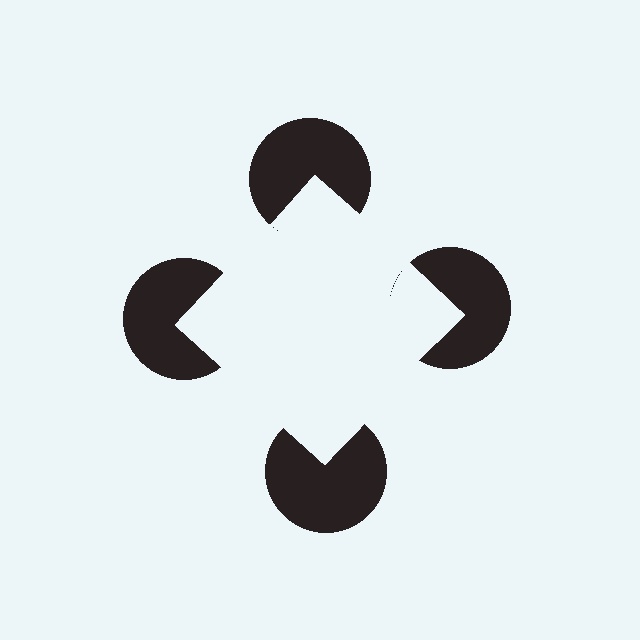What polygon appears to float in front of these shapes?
An illusory square — its edges are inferred from the aligned wedge cuts in the pac-man discs, not physically drawn.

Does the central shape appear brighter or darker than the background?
It typically appears slightly brighter than the background, even though no actual brightness change is drawn.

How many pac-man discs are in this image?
There are 4 — one at each vertex of the illusory square.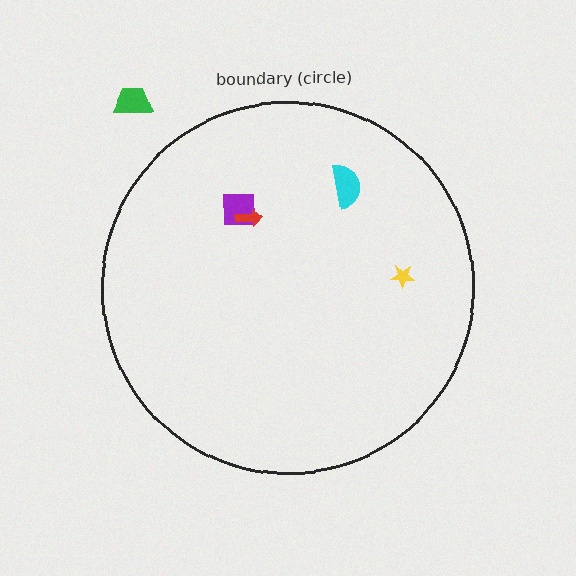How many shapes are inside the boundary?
4 inside, 1 outside.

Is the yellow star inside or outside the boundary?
Inside.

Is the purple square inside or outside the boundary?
Inside.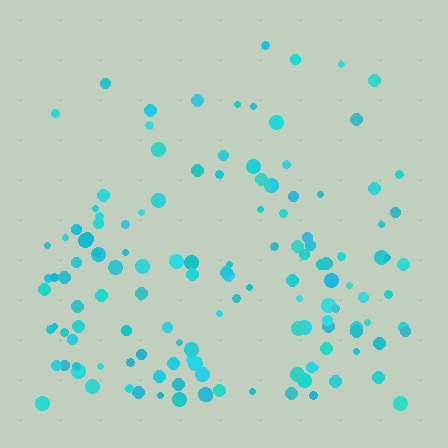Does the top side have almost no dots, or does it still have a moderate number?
Still a moderate number, just noticeably fewer than the bottom.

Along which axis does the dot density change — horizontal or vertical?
Vertical.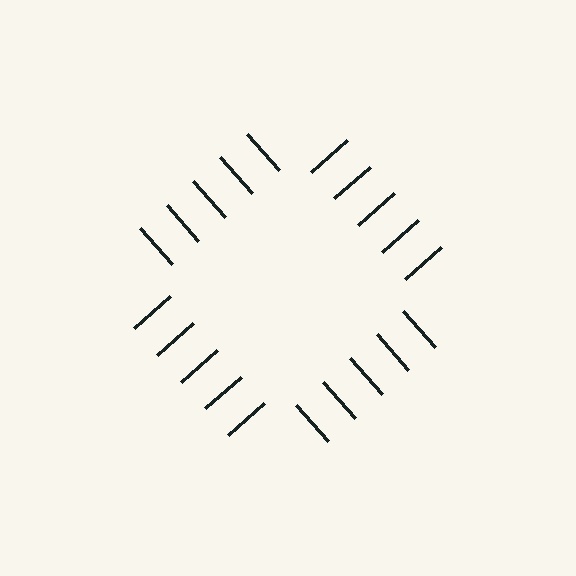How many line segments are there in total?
20 — 5 along each of the 4 edges.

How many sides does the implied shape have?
4 sides — the line-ends trace a square.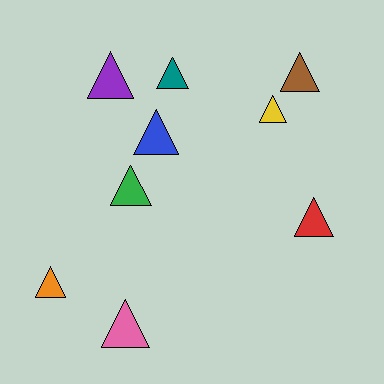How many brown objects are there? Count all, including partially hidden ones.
There is 1 brown object.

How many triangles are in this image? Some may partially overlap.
There are 9 triangles.